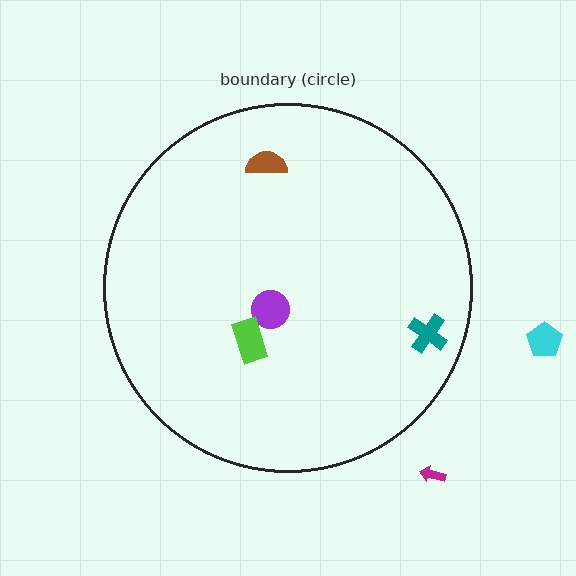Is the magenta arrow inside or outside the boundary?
Outside.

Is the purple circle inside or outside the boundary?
Inside.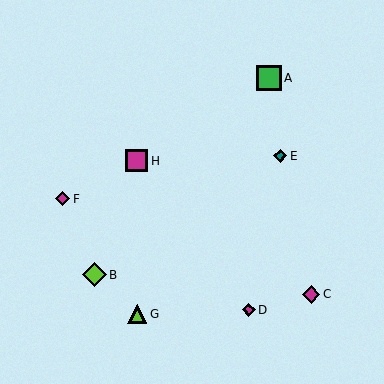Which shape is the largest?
The green square (labeled A) is the largest.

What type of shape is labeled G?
Shape G is a lime triangle.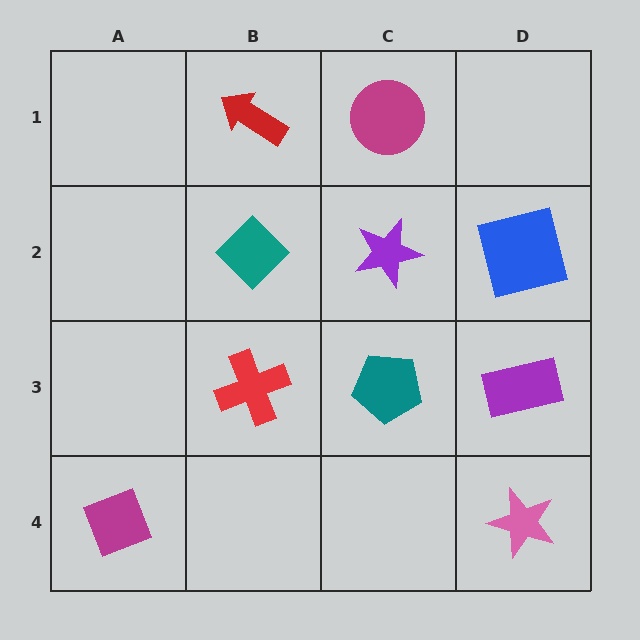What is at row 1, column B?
A red arrow.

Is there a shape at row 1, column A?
No, that cell is empty.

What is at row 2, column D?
A blue square.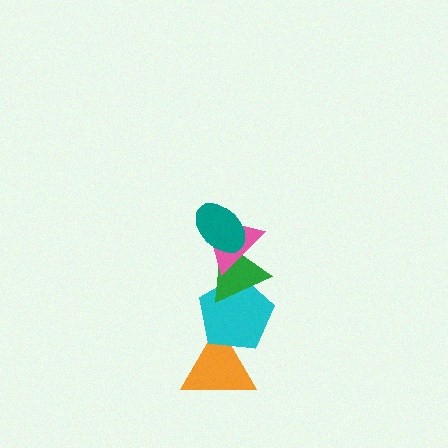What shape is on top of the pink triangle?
The teal ellipse is on top of the pink triangle.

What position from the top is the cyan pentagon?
The cyan pentagon is 4th from the top.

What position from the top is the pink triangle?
The pink triangle is 2nd from the top.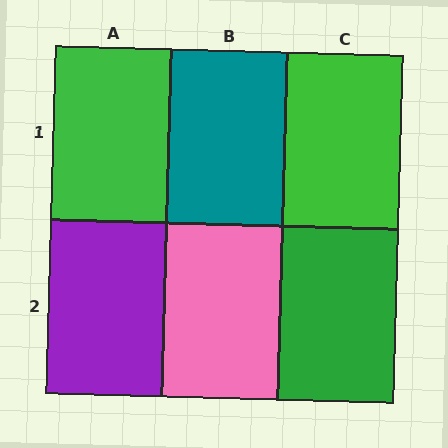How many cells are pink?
1 cell is pink.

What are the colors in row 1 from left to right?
Green, teal, green.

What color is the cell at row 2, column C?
Green.